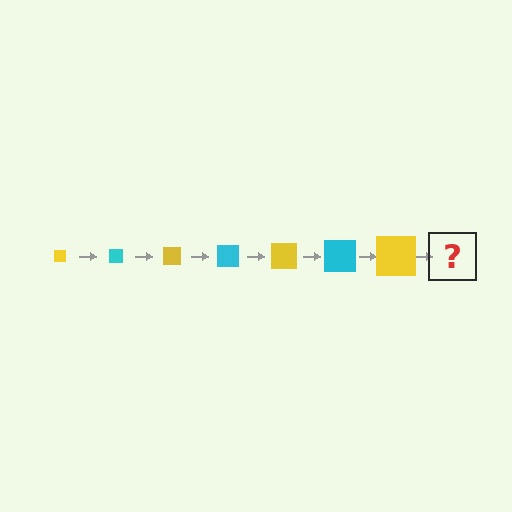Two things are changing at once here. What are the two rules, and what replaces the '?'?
The two rules are that the square grows larger each step and the color cycles through yellow and cyan. The '?' should be a cyan square, larger than the previous one.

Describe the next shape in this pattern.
It should be a cyan square, larger than the previous one.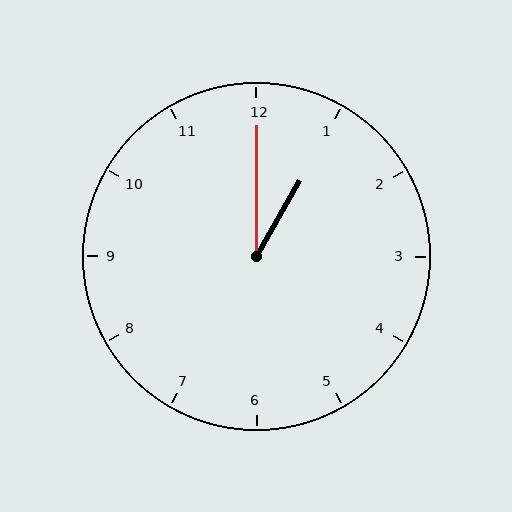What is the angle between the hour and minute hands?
Approximately 30 degrees.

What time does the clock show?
1:00.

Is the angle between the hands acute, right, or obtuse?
It is acute.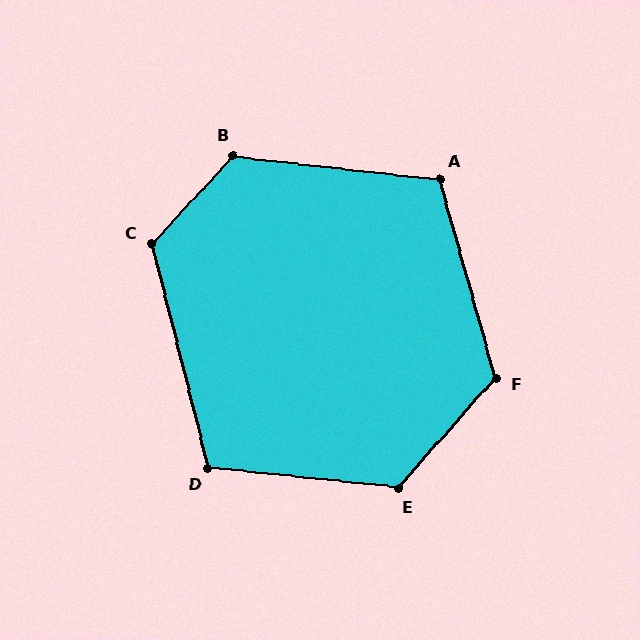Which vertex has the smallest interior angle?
D, at approximately 110 degrees.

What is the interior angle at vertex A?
Approximately 112 degrees (obtuse).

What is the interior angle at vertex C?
Approximately 123 degrees (obtuse).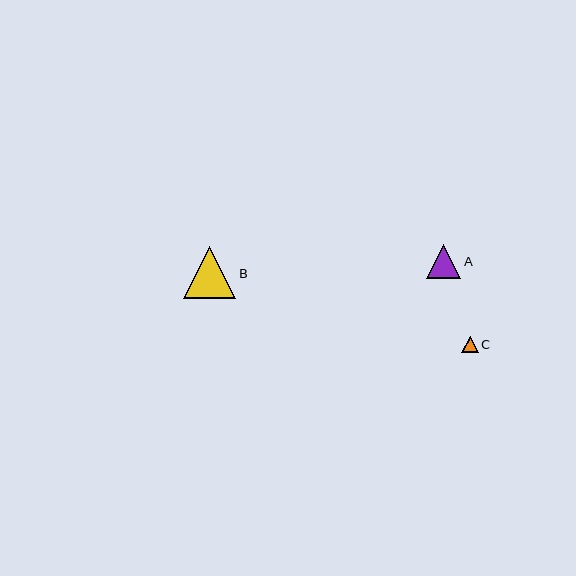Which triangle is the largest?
Triangle B is the largest with a size of approximately 52 pixels.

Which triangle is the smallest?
Triangle C is the smallest with a size of approximately 17 pixels.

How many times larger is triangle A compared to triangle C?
Triangle A is approximately 2.1 times the size of triangle C.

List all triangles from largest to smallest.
From largest to smallest: B, A, C.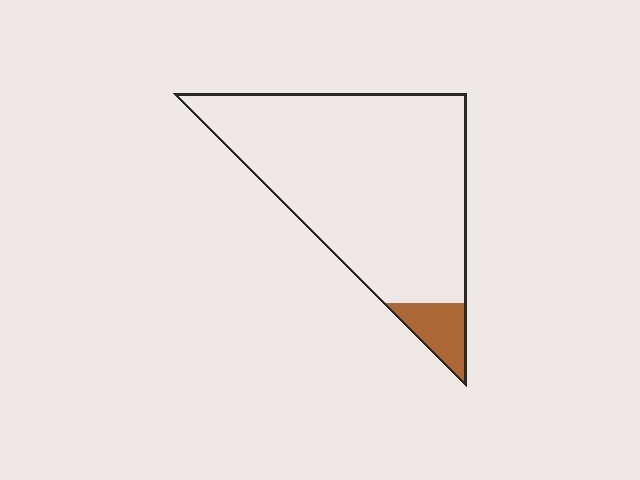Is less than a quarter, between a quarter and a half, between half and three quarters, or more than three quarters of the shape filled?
Less than a quarter.